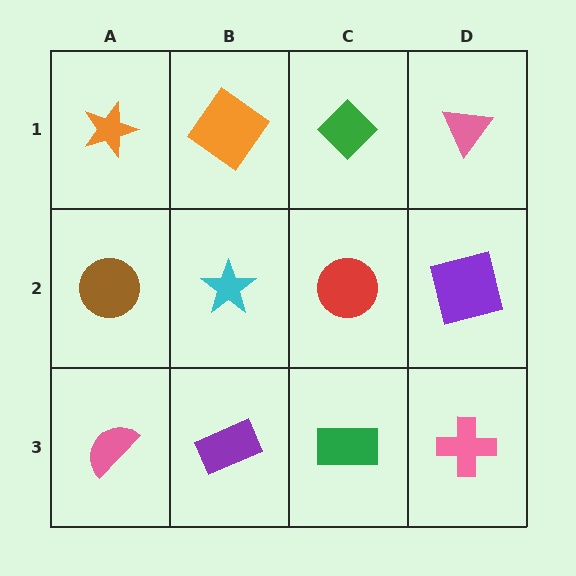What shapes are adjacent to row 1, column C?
A red circle (row 2, column C), an orange diamond (row 1, column B), a pink triangle (row 1, column D).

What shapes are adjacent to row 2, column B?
An orange diamond (row 1, column B), a purple rectangle (row 3, column B), a brown circle (row 2, column A), a red circle (row 2, column C).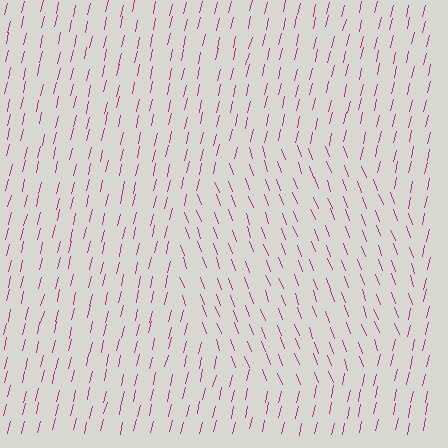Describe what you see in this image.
The image is filled with small magenta line segments. A circle region in the image has lines oriented differently from the surrounding lines, creating a visible texture boundary.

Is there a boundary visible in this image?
Yes, there is a texture boundary formed by a change in line orientation.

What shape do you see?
I see a circle.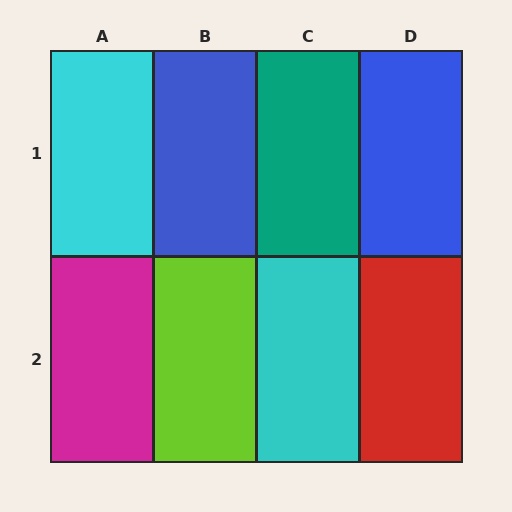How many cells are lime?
1 cell is lime.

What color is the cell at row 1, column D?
Blue.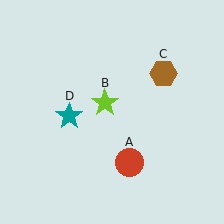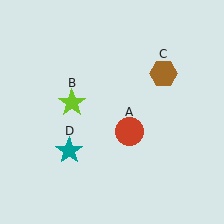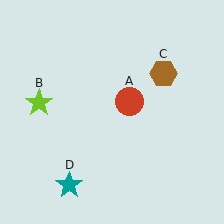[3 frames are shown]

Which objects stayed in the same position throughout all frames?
Brown hexagon (object C) remained stationary.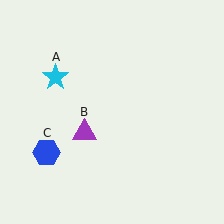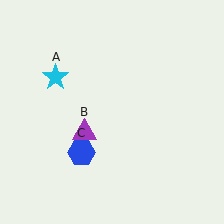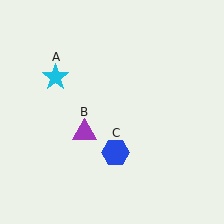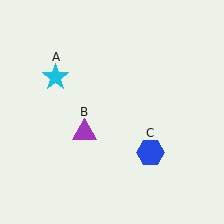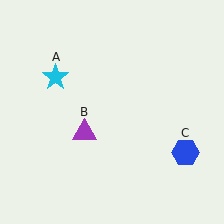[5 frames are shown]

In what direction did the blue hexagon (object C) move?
The blue hexagon (object C) moved right.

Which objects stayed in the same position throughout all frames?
Cyan star (object A) and purple triangle (object B) remained stationary.